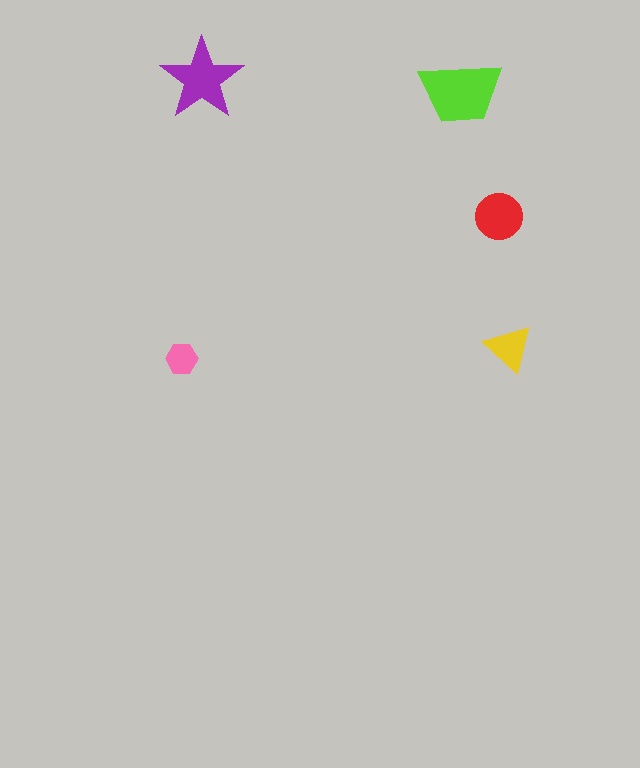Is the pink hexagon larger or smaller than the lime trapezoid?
Smaller.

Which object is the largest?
The lime trapezoid.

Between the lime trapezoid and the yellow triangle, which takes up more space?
The lime trapezoid.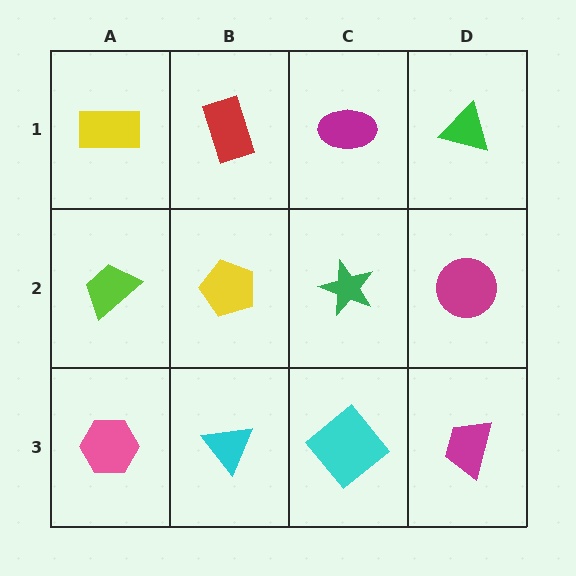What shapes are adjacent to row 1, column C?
A green star (row 2, column C), a red rectangle (row 1, column B), a green triangle (row 1, column D).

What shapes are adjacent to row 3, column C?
A green star (row 2, column C), a cyan triangle (row 3, column B), a magenta trapezoid (row 3, column D).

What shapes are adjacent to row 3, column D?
A magenta circle (row 2, column D), a cyan diamond (row 3, column C).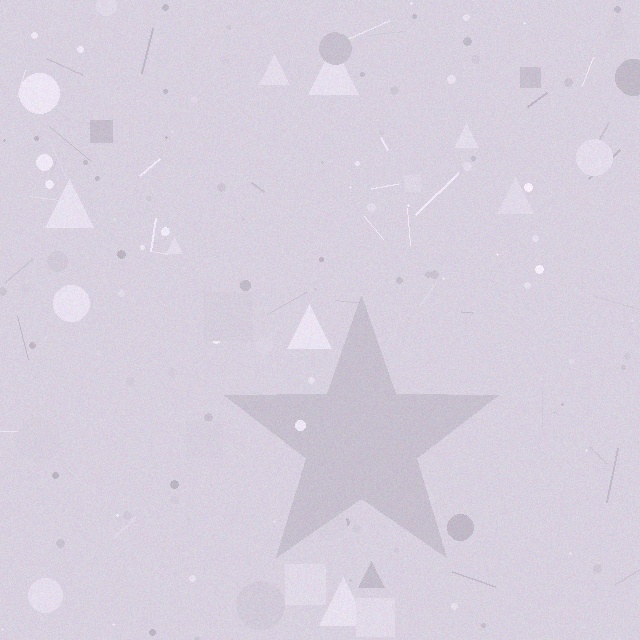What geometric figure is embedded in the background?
A star is embedded in the background.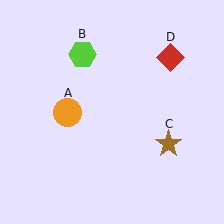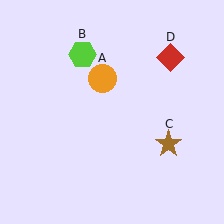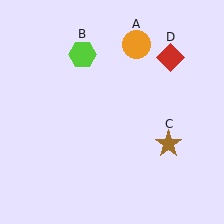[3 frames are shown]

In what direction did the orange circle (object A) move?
The orange circle (object A) moved up and to the right.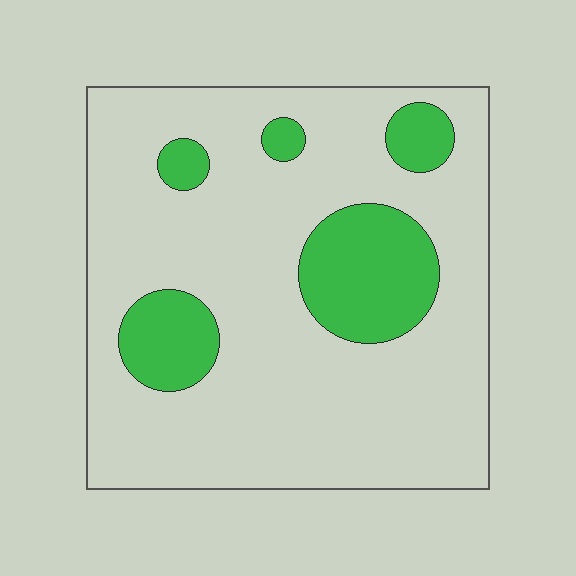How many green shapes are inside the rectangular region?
5.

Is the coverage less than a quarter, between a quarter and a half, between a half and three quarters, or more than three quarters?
Less than a quarter.